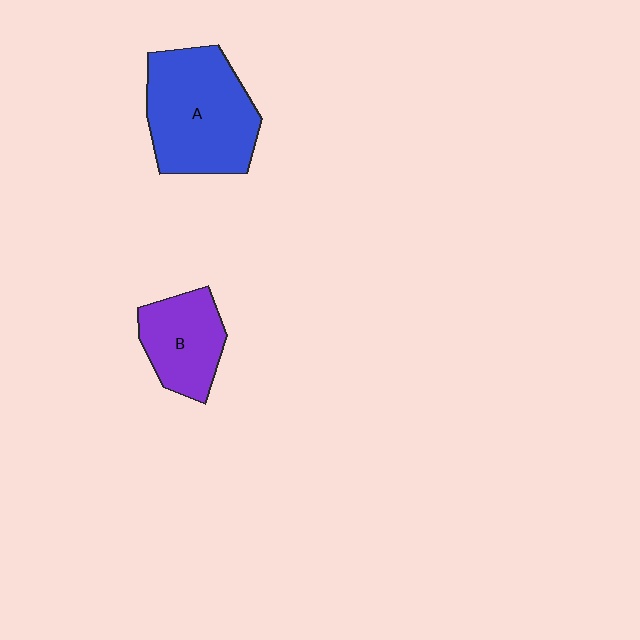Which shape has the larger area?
Shape A (blue).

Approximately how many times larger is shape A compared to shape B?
Approximately 1.7 times.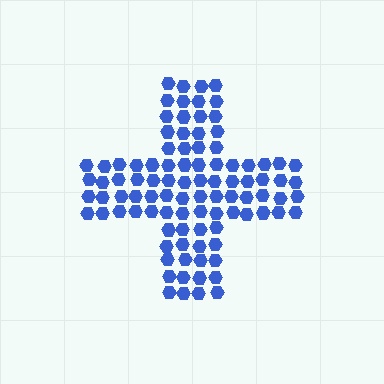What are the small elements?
The small elements are hexagons.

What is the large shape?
The large shape is a cross.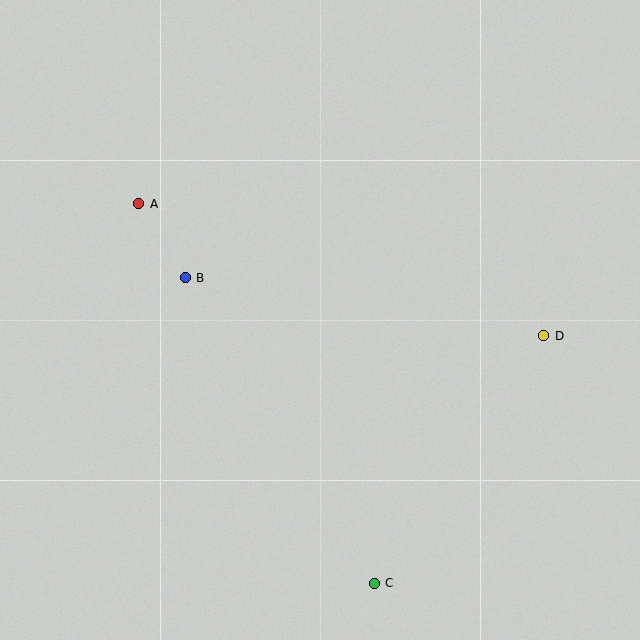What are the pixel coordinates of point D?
Point D is at (544, 336).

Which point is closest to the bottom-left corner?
Point C is closest to the bottom-left corner.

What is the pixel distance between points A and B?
The distance between A and B is 87 pixels.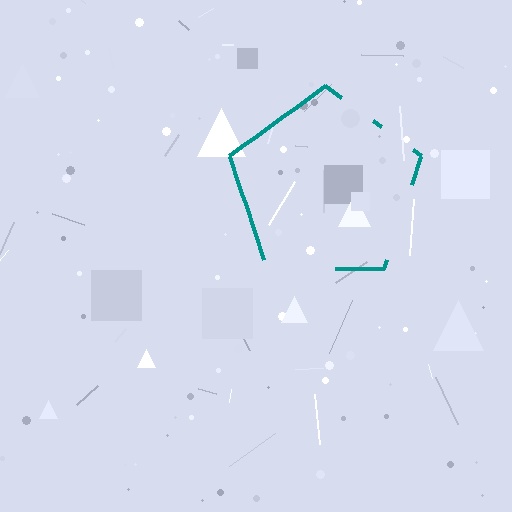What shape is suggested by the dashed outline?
The dashed outline suggests a pentagon.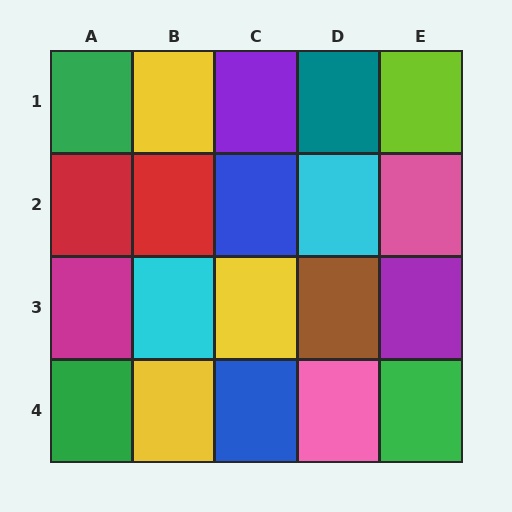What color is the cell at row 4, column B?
Yellow.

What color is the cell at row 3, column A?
Magenta.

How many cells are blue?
2 cells are blue.